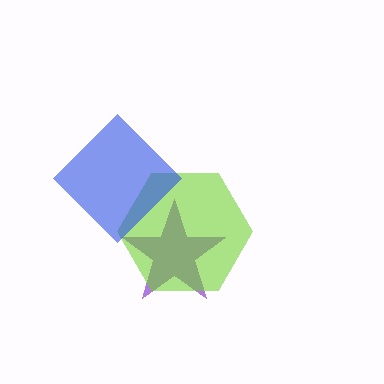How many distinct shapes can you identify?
There are 3 distinct shapes: a purple star, a lime hexagon, a blue diamond.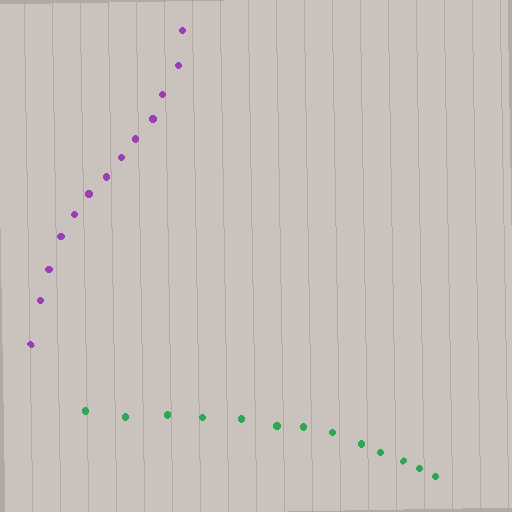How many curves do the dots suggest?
There are 2 distinct paths.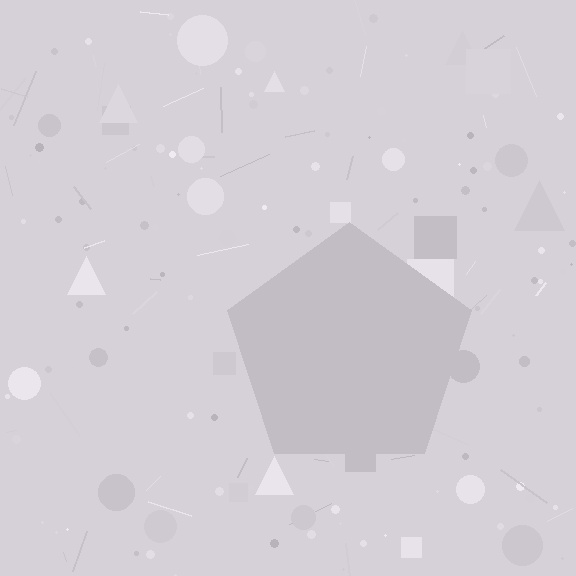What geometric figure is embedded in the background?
A pentagon is embedded in the background.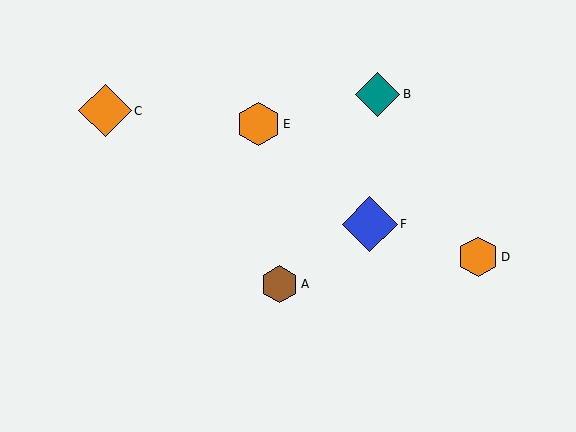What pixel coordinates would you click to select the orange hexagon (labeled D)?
Click at (478, 257) to select the orange hexagon D.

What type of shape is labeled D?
Shape D is an orange hexagon.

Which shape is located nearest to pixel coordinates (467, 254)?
The orange hexagon (labeled D) at (478, 257) is nearest to that location.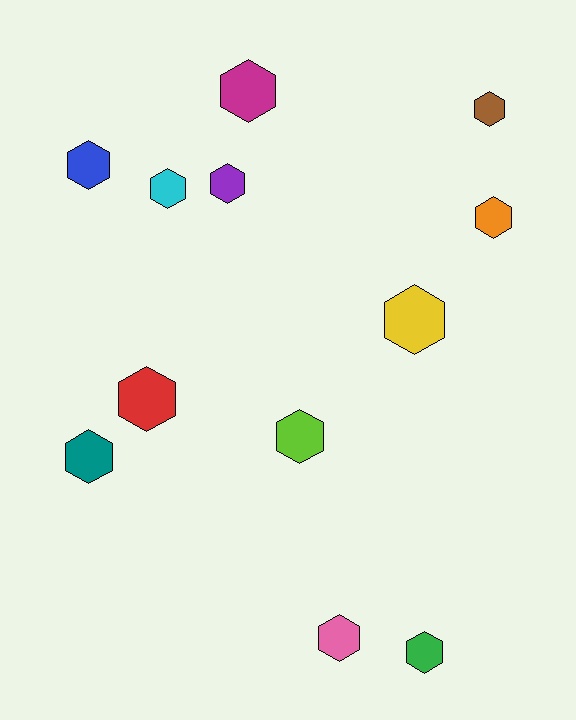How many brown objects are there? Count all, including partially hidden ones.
There is 1 brown object.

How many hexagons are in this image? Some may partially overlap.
There are 12 hexagons.